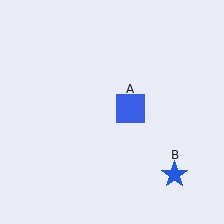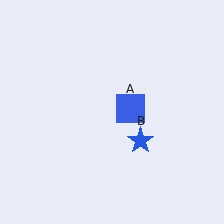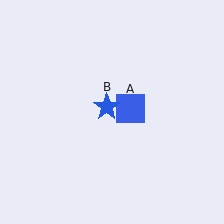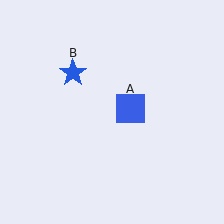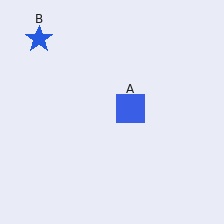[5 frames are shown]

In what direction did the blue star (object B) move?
The blue star (object B) moved up and to the left.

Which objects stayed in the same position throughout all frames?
Blue square (object A) remained stationary.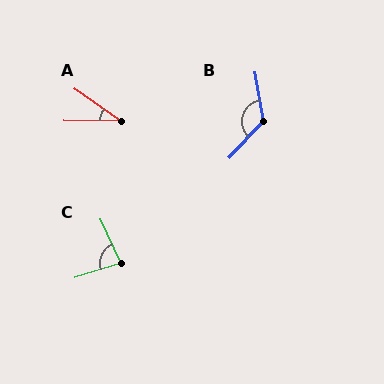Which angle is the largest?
B, at approximately 127 degrees.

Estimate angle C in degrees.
Approximately 83 degrees.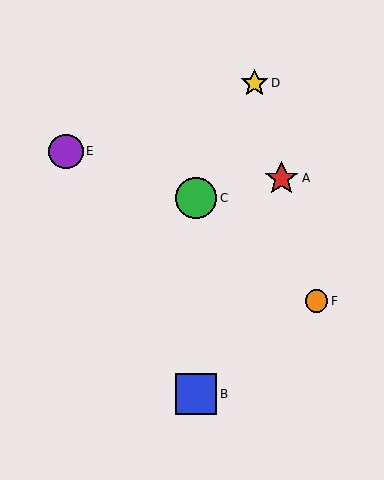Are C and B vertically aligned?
Yes, both are at x≈196.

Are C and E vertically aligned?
No, C is at x≈196 and E is at x≈66.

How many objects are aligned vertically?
2 objects (B, C) are aligned vertically.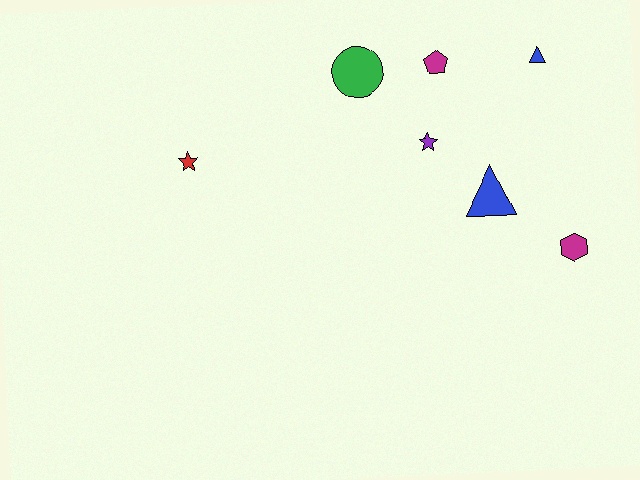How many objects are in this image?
There are 7 objects.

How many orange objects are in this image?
There are no orange objects.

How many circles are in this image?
There is 1 circle.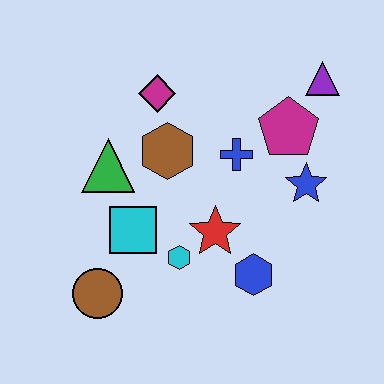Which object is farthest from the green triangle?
The purple triangle is farthest from the green triangle.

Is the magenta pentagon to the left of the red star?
No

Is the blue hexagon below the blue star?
Yes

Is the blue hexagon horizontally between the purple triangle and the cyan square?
Yes